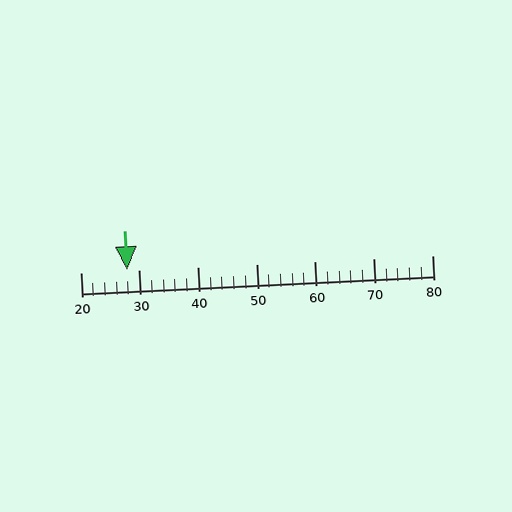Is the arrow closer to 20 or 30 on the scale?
The arrow is closer to 30.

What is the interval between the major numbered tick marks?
The major tick marks are spaced 10 units apart.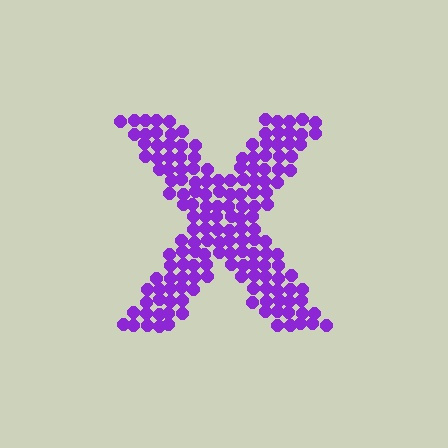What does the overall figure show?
The overall figure shows the letter X.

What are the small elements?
The small elements are circles.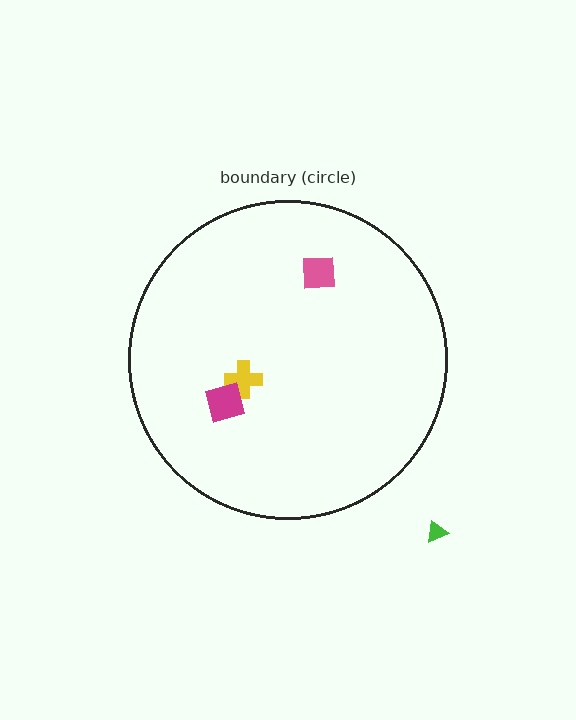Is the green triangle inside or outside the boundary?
Outside.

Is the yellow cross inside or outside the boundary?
Inside.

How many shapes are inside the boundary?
3 inside, 1 outside.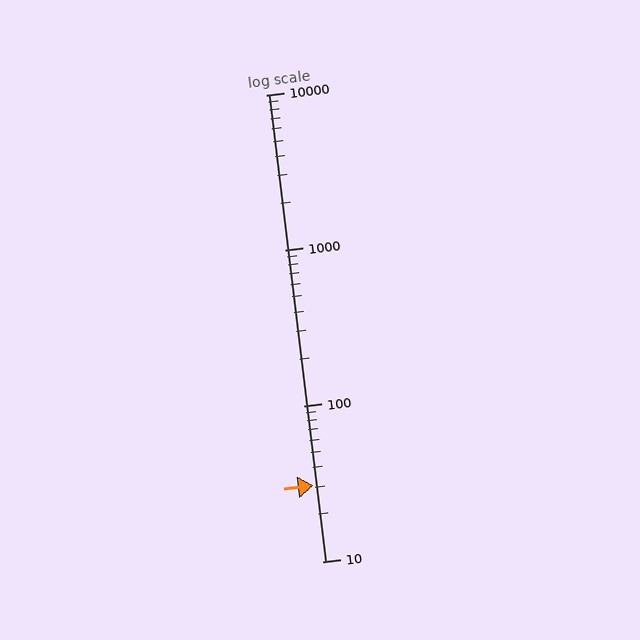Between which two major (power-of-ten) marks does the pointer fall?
The pointer is between 10 and 100.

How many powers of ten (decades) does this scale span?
The scale spans 3 decades, from 10 to 10000.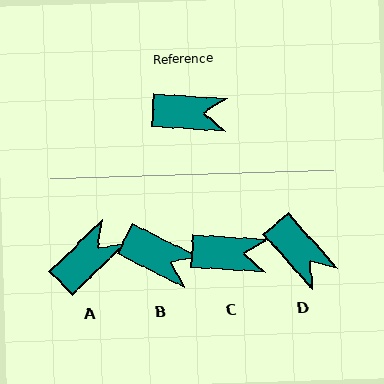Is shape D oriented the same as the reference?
No, it is off by about 45 degrees.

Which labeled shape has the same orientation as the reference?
C.